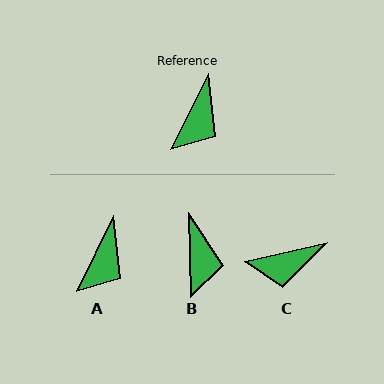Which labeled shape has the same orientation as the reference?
A.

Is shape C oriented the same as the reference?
No, it is off by about 51 degrees.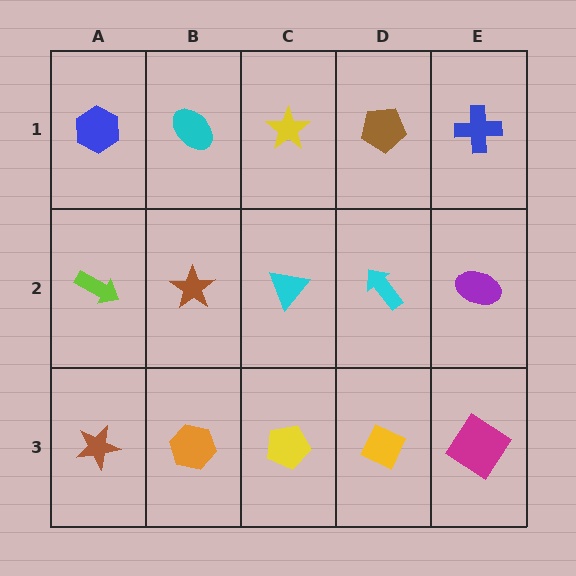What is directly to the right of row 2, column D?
A purple ellipse.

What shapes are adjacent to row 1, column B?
A brown star (row 2, column B), a blue hexagon (row 1, column A), a yellow star (row 1, column C).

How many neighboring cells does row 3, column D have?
3.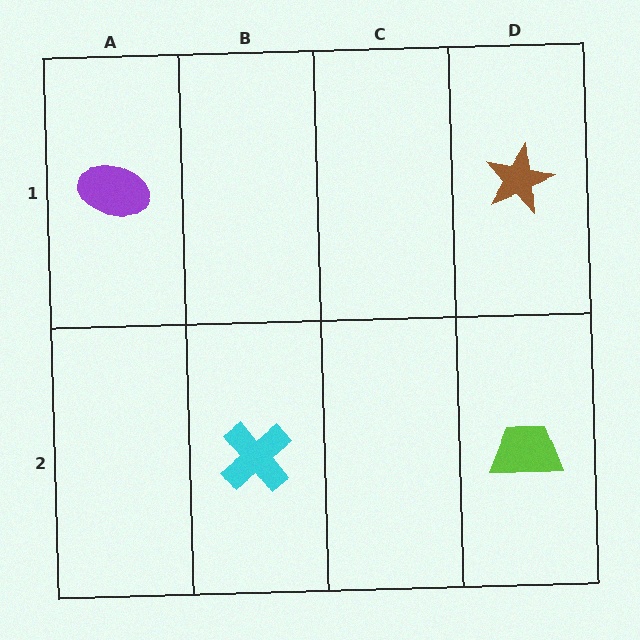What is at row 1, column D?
A brown star.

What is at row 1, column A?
A purple ellipse.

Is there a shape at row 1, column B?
No, that cell is empty.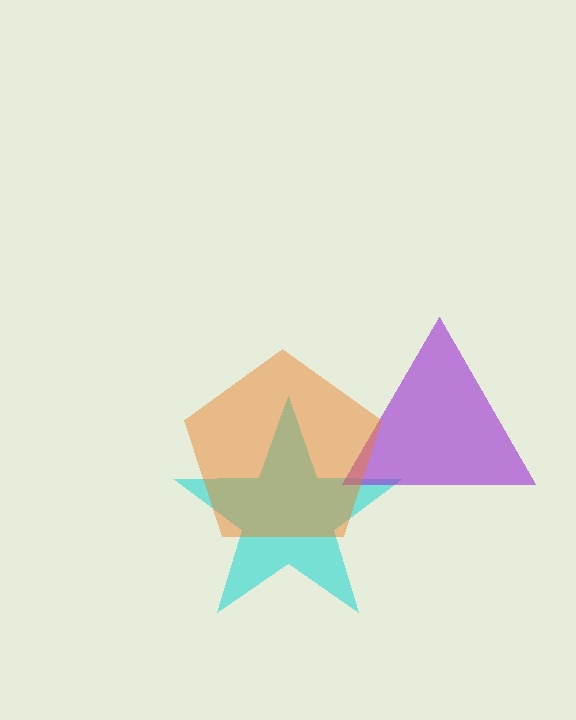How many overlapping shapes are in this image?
There are 3 overlapping shapes in the image.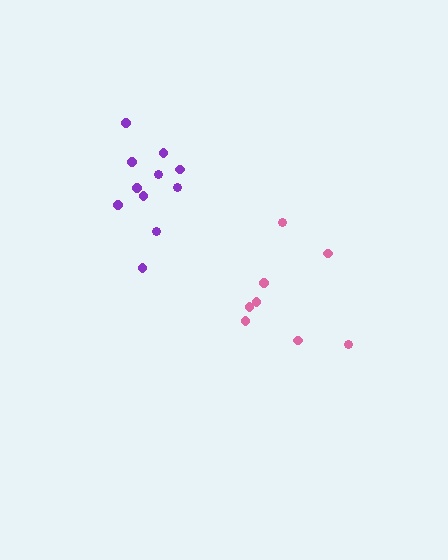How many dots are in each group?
Group 1: 8 dots, Group 2: 11 dots (19 total).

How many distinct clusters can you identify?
There are 2 distinct clusters.